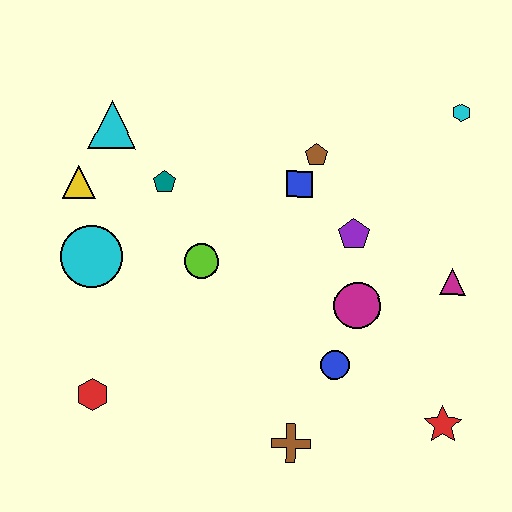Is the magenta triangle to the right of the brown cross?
Yes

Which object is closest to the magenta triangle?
The magenta circle is closest to the magenta triangle.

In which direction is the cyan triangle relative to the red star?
The cyan triangle is to the left of the red star.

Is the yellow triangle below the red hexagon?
No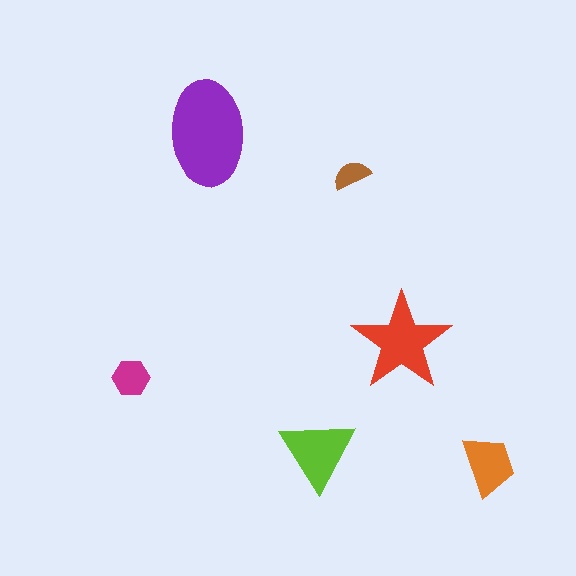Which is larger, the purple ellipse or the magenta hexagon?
The purple ellipse.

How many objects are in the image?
There are 6 objects in the image.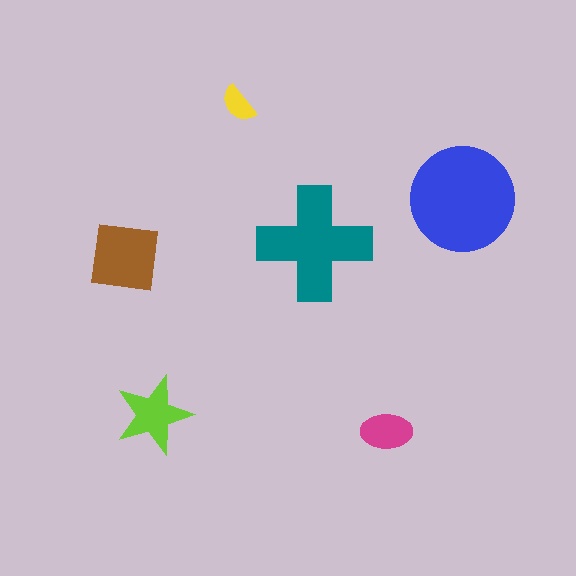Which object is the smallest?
The yellow semicircle.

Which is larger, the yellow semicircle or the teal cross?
The teal cross.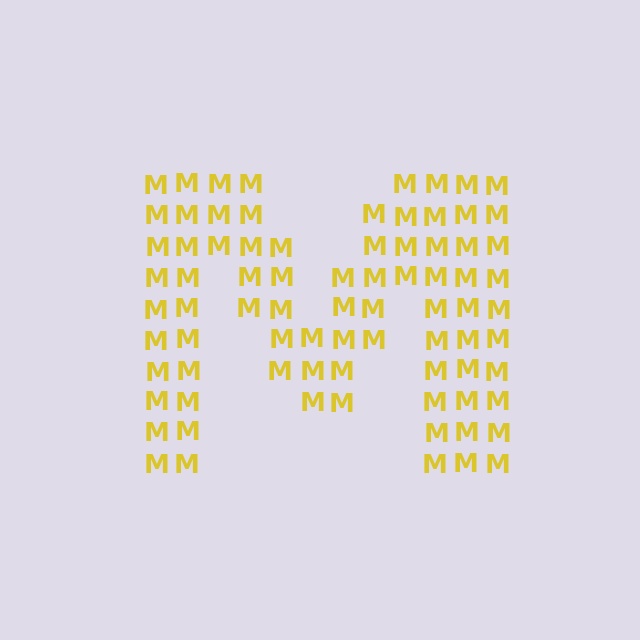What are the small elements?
The small elements are letter M's.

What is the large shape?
The large shape is the letter M.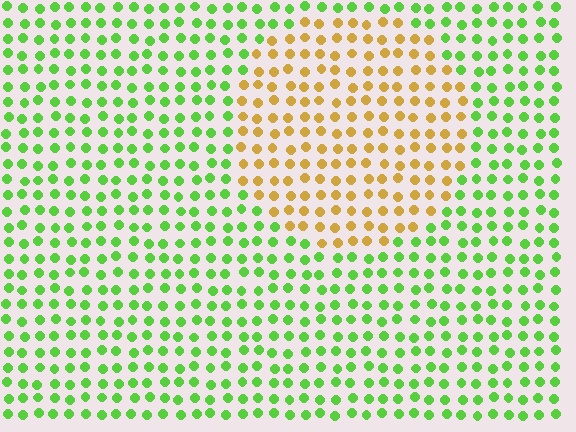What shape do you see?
I see a circle.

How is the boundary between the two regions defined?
The boundary is defined purely by a slight shift in hue (about 67 degrees). Spacing, size, and orientation are identical on both sides.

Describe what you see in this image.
The image is filled with small lime elements in a uniform arrangement. A circle-shaped region is visible where the elements are tinted to a slightly different hue, forming a subtle color boundary.